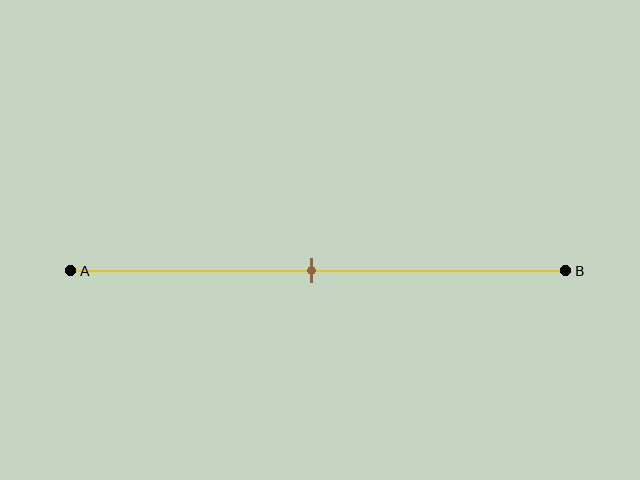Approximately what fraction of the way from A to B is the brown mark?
The brown mark is approximately 50% of the way from A to B.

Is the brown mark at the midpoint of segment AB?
Yes, the mark is approximately at the midpoint.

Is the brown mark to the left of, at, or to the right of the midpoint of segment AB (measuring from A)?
The brown mark is approximately at the midpoint of segment AB.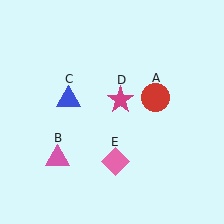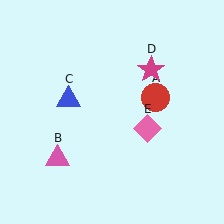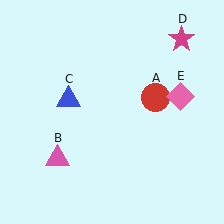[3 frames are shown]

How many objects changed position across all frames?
2 objects changed position: magenta star (object D), pink diamond (object E).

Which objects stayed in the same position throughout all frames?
Red circle (object A) and pink triangle (object B) and blue triangle (object C) remained stationary.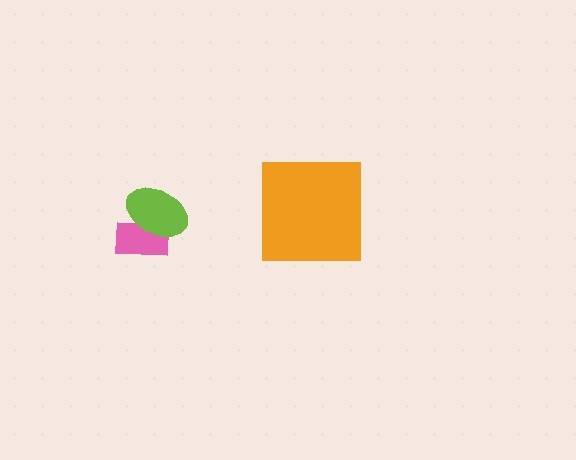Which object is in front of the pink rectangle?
The lime ellipse is in front of the pink rectangle.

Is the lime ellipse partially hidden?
No, no other shape covers it.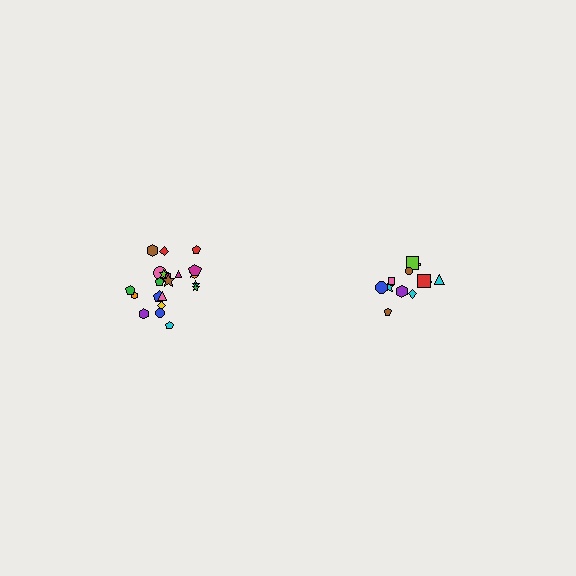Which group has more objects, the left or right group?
The left group.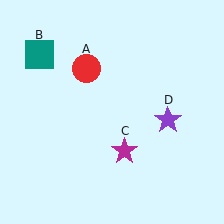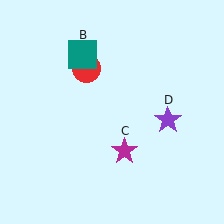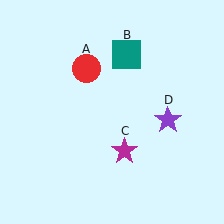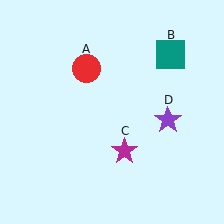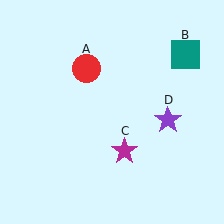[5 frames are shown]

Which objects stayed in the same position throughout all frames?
Red circle (object A) and magenta star (object C) and purple star (object D) remained stationary.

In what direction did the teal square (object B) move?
The teal square (object B) moved right.